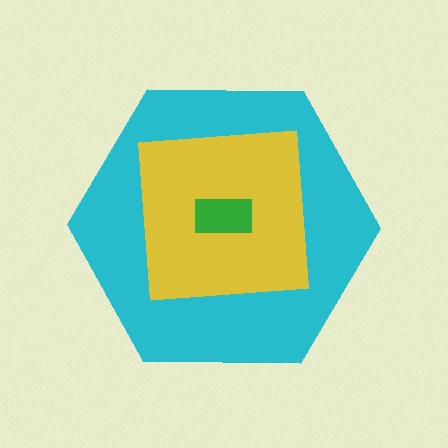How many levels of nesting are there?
3.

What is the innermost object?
The green rectangle.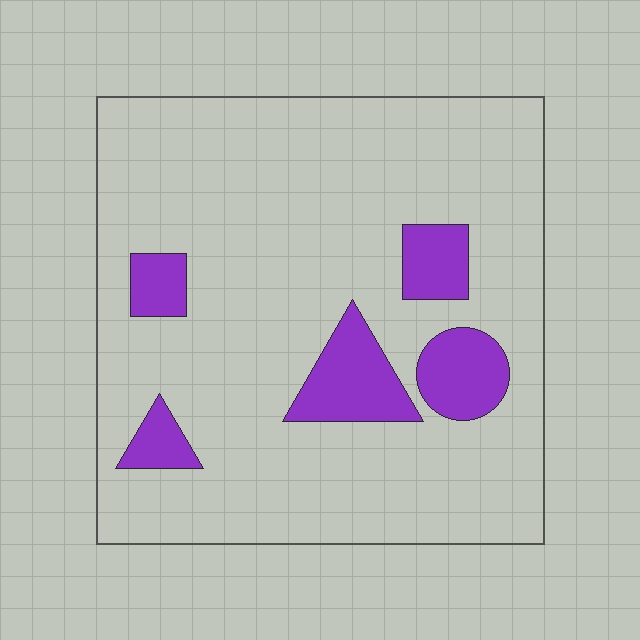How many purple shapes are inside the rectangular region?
5.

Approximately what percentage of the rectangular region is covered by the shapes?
Approximately 15%.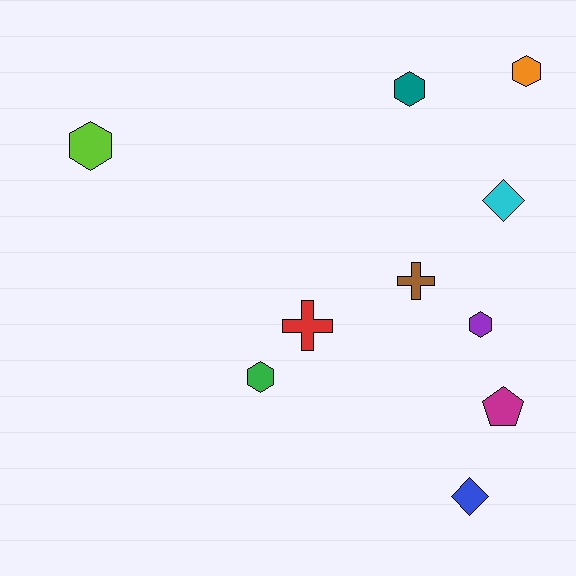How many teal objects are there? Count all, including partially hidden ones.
There is 1 teal object.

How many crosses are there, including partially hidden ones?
There are 2 crosses.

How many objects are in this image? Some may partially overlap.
There are 10 objects.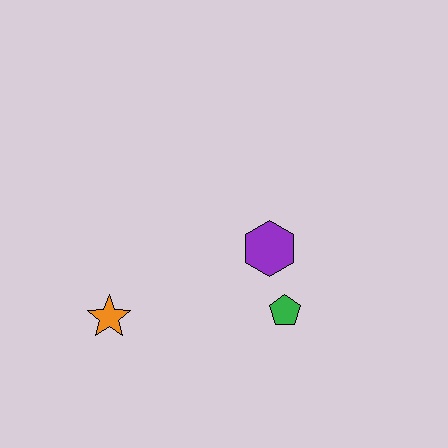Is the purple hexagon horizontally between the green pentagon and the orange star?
Yes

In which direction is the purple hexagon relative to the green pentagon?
The purple hexagon is above the green pentagon.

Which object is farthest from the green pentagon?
The orange star is farthest from the green pentagon.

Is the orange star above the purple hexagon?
No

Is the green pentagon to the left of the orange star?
No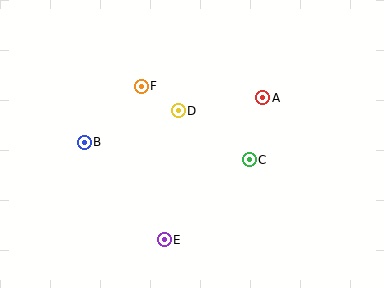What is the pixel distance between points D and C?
The distance between D and C is 86 pixels.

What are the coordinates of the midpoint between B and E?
The midpoint between B and E is at (124, 191).